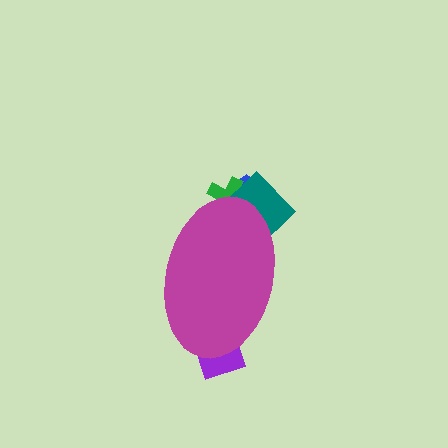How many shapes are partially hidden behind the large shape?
4 shapes are partially hidden.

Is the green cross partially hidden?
Yes, the green cross is partially hidden behind the magenta ellipse.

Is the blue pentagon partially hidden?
Yes, the blue pentagon is partially hidden behind the magenta ellipse.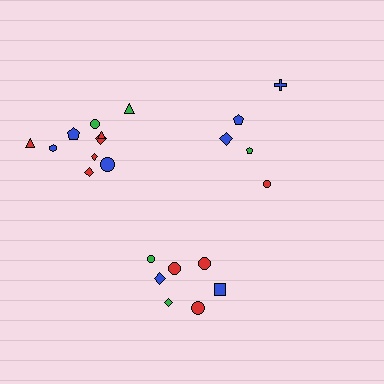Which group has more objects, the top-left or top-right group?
The top-left group.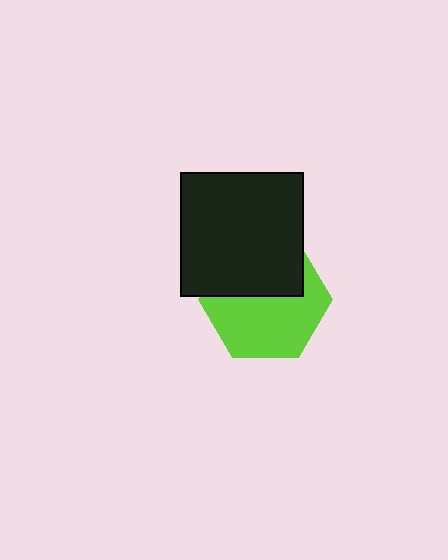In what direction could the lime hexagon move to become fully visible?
The lime hexagon could move down. That would shift it out from behind the black square entirely.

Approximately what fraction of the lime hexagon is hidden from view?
Roughly 42% of the lime hexagon is hidden behind the black square.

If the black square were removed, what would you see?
You would see the complete lime hexagon.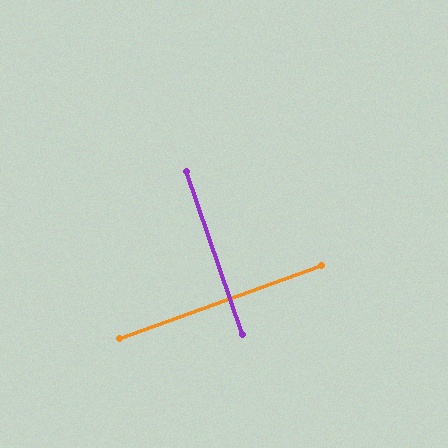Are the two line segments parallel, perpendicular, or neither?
Perpendicular — they meet at approximately 89°.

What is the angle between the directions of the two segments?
Approximately 89 degrees.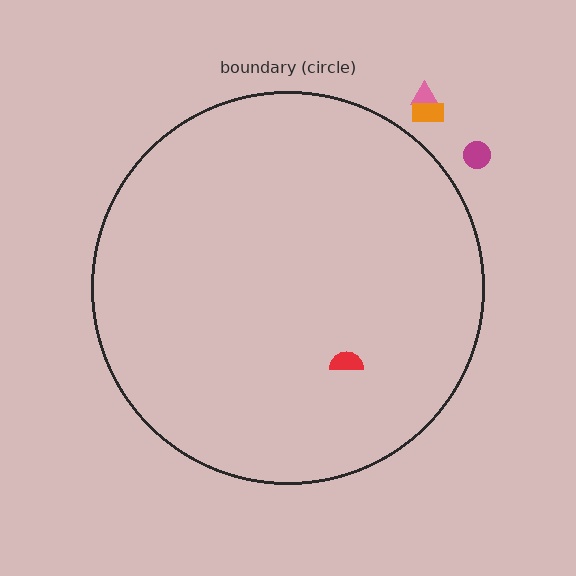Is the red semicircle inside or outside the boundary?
Inside.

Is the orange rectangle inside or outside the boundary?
Outside.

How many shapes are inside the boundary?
1 inside, 3 outside.